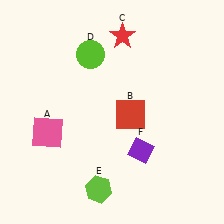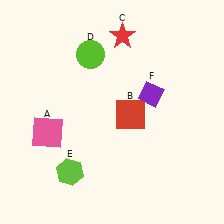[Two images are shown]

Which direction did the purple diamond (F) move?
The purple diamond (F) moved up.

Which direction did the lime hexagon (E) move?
The lime hexagon (E) moved left.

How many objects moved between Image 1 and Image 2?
2 objects moved between the two images.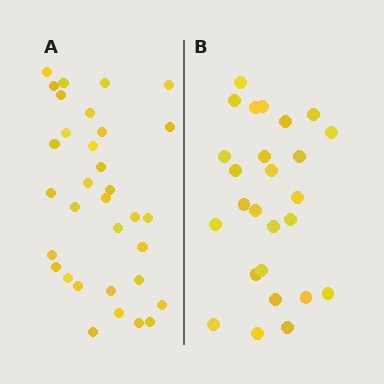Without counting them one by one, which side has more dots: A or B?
Region A (the left region) has more dots.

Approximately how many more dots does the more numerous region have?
Region A has roughly 8 or so more dots than region B.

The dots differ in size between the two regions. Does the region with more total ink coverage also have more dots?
No. Region B has more total ink coverage because its dots are larger, but region A actually contains more individual dots. Total area can be misleading — the number of items is what matters here.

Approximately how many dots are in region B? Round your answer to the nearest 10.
About 30 dots. (The exact count is 26, which rounds to 30.)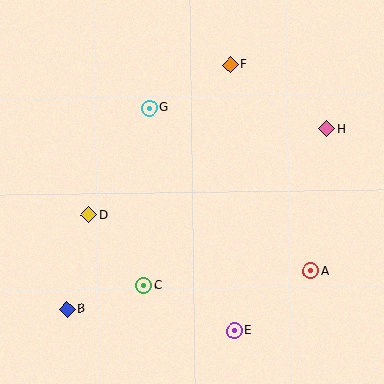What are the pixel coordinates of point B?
Point B is at (67, 309).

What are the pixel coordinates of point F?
Point F is at (231, 65).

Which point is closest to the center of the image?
Point G at (149, 108) is closest to the center.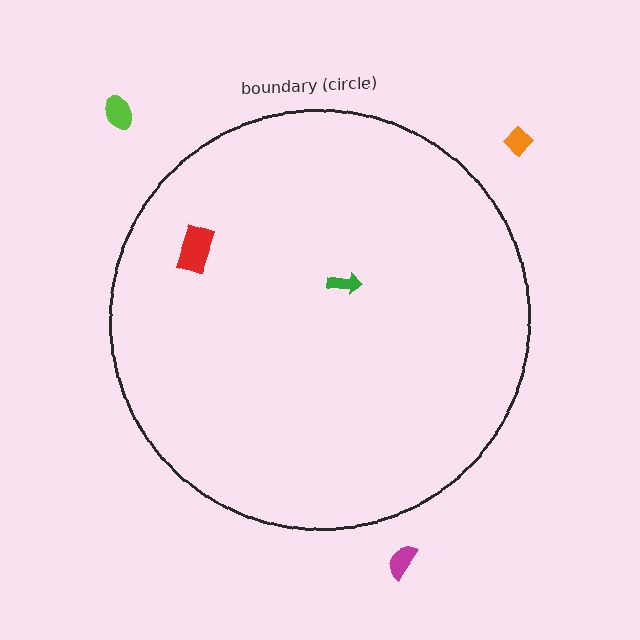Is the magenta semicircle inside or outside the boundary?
Outside.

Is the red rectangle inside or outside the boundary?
Inside.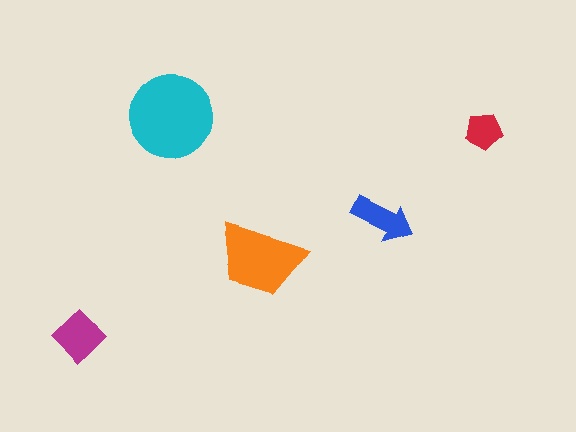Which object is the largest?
The cyan circle.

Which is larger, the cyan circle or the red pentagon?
The cyan circle.